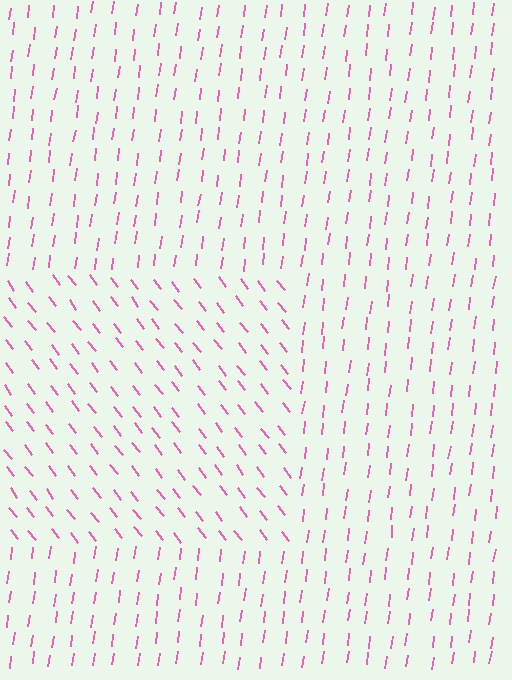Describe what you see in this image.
The image is filled with small pink line segments. A rectangle region in the image has lines oriented differently from the surrounding lines, creating a visible texture boundary.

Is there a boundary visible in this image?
Yes, there is a texture boundary formed by a change in line orientation.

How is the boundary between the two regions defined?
The boundary is defined purely by a change in line orientation (approximately 45 degrees difference). All lines are the same color and thickness.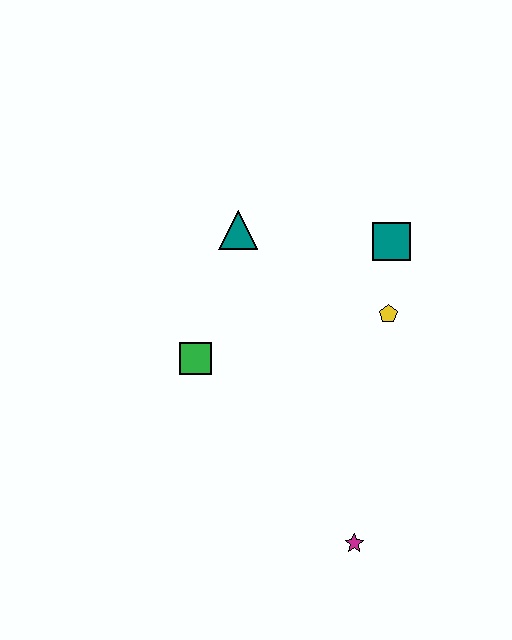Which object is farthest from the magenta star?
The teal triangle is farthest from the magenta star.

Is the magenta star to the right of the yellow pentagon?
No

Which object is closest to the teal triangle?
The green square is closest to the teal triangle.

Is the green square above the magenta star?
Yes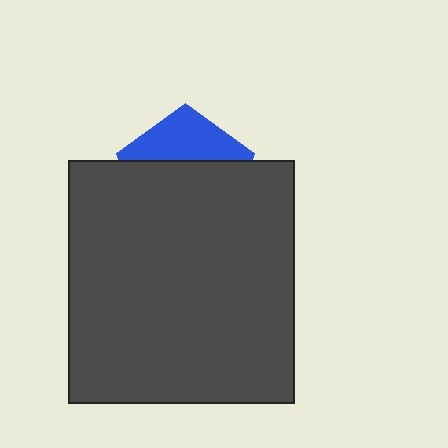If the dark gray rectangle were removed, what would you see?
You would see the complete blue pentagon.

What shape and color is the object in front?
The object in front is a dark gray rectangle.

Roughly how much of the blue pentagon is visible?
A small part of it is visible (roughly 34%).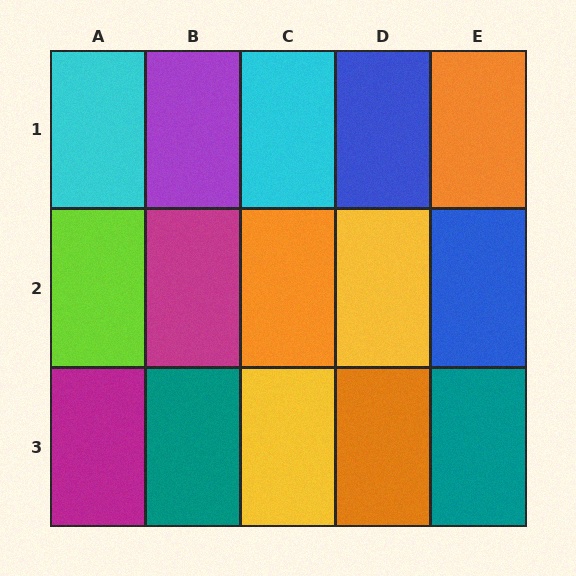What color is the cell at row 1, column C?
Cyan.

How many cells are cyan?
2 cells are cyan.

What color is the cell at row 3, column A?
Magenta.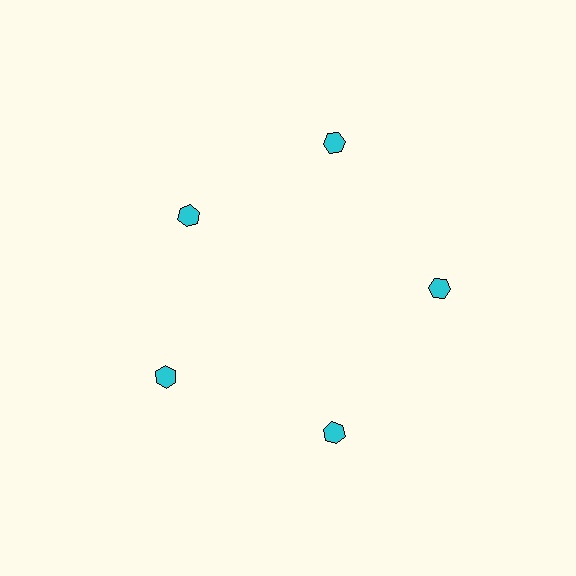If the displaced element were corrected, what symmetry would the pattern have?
It would have 5-fold rotational symmetry — the pattern would map onto itself every 72 degrees.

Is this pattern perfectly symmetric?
No. The 5 cyan hexagons are arranged in a ring, but one element near the 10 o'clock position is pulled inward toward the center, breaking the 5-fold rotational symmetry.